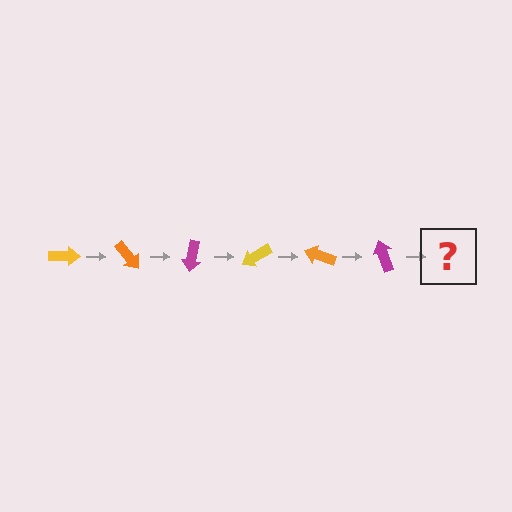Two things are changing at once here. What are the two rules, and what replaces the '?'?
The two rules are that it rotates 50 degrees each step and the color cycles through yellow, orange, and magenta. The '?' should be a yellow arrow, rotated 300 degrees from the start.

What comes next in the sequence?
The next element should be a yellow arrow, rotated 300 degrees from the start.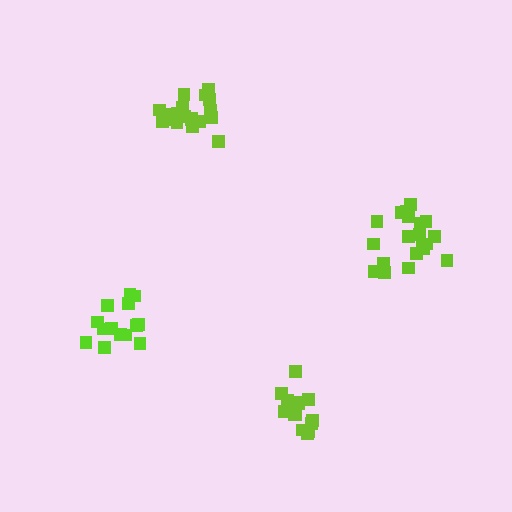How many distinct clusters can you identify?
There are 4 distinct clusters.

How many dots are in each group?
Group 1: 15 dots, Group 2: 16 dots, Group 3: 20 dots, Group 4: 20 dots (71 total).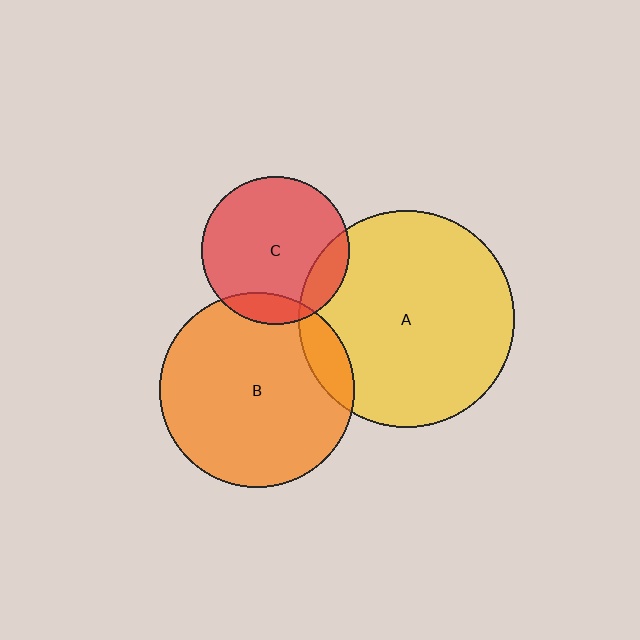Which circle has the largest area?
Circle A (yellow).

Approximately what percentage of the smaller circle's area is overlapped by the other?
Approximately 10%.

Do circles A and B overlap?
Yes.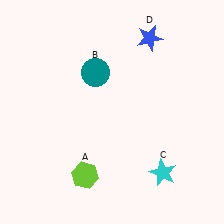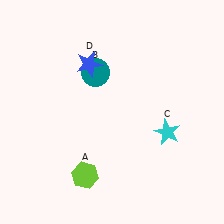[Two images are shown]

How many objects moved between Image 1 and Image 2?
2 objects moved between the two images.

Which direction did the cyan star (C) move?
The cyan star (C) moved up.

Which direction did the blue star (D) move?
The blue star (D) moved left.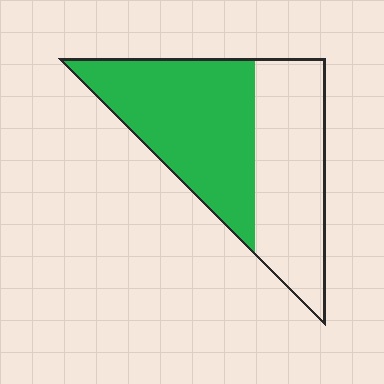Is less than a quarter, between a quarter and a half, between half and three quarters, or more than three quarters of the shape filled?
Between half and three quarters.